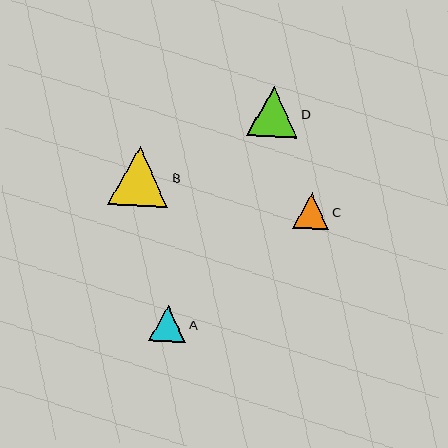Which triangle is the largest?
Triangle B is the largest with a size of approximately 60 pixels.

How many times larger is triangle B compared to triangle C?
Triangle B is approximately 1.7 times the size of triangle C.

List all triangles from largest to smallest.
From largest to smallest: B, D, A, C.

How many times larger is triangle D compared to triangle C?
Triangle D is approximately 1.4 times the size of triangle C.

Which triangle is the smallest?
Triangle C is the smallest with a size of approximately 36 pixels.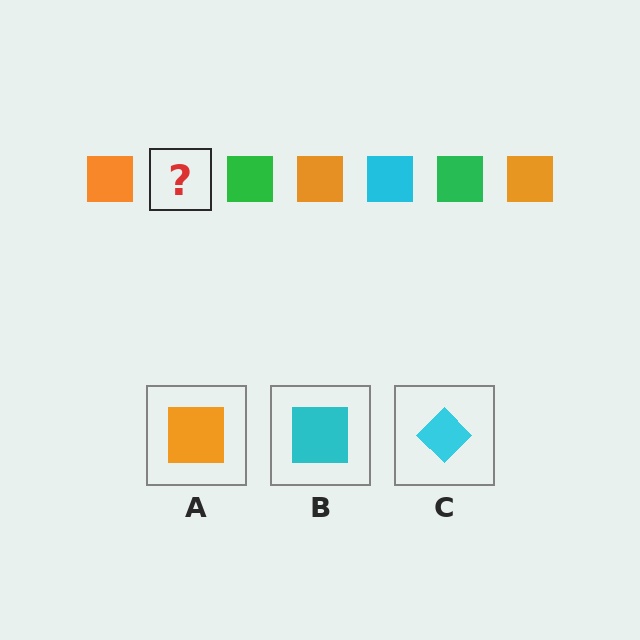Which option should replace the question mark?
Option B.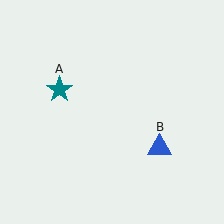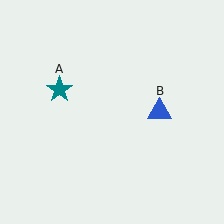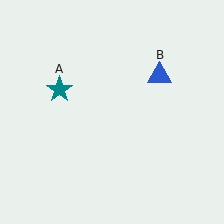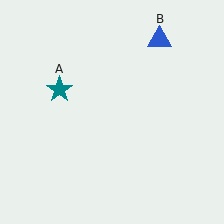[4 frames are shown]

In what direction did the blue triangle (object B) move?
The blue triangle (object B) moved up.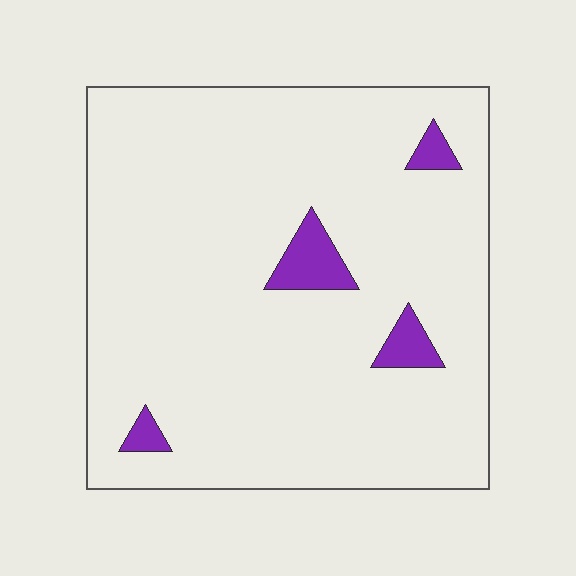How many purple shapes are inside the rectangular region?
4.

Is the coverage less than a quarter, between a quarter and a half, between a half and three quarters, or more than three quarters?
Less than a quarter.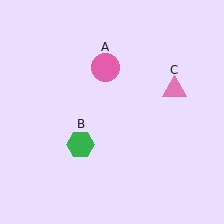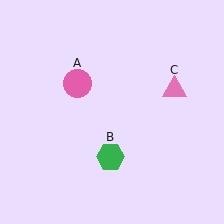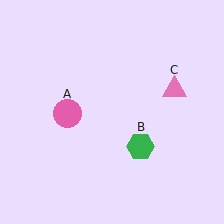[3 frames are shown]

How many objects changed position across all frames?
2 objects changed position: pink circle (object A), green hexagon (object B).